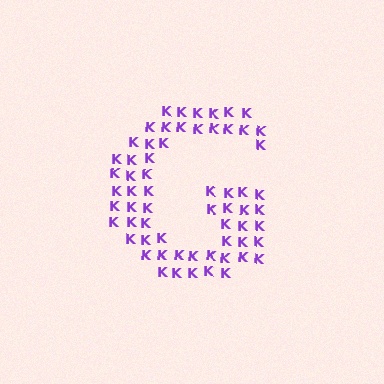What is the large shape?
The large shape is the letter G.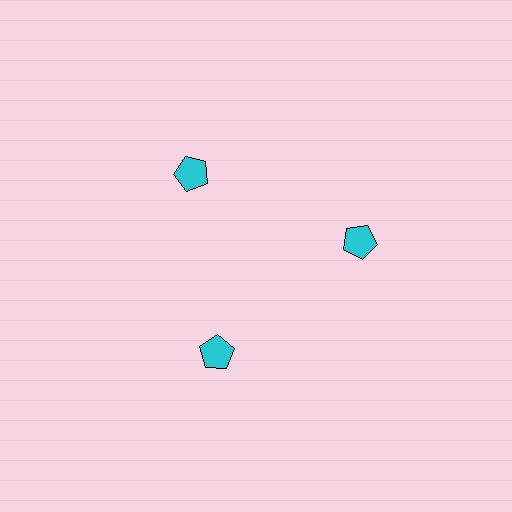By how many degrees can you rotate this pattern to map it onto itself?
The pattern maps onto itself every 120 degrees of rotation.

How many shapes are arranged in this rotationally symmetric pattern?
There are 3 shapes, arranged in 3 groups of 1.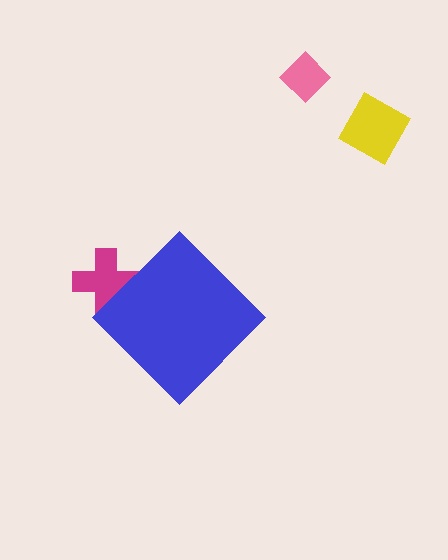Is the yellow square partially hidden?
No, the yellow square is fully visible.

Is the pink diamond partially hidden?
No, the pink diamond is fully visible.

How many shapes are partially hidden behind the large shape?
1 shape is partially hidden.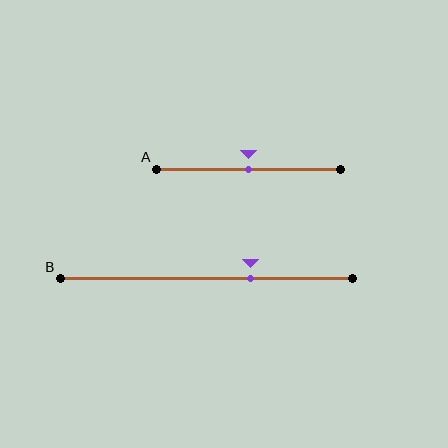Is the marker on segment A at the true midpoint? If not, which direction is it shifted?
Yes, the marker on segment A is at the true midpoint.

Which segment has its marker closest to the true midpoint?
Segment A has its marker closest to the true midpoint.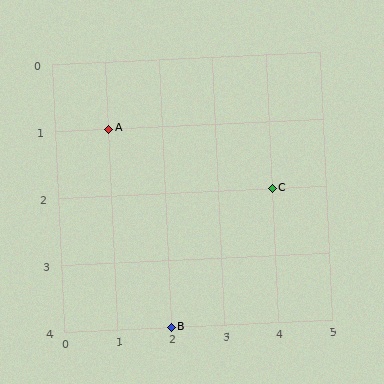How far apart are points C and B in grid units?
Points C and B are 2 columns and 2 rows apart (about 2.8 grid units diagonally).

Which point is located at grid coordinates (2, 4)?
Point B is at (2, 4).